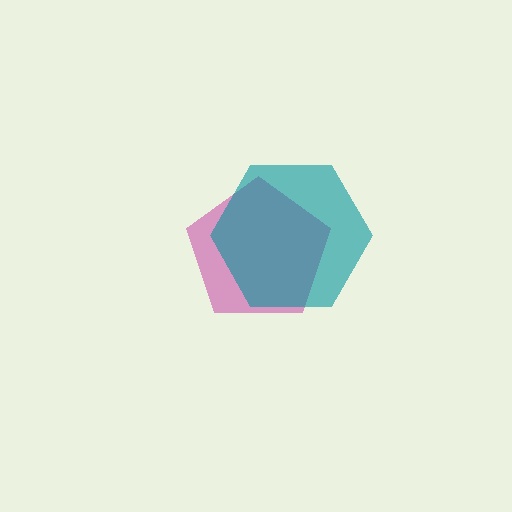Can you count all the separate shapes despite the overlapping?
Yes, there are 2 separate shapes.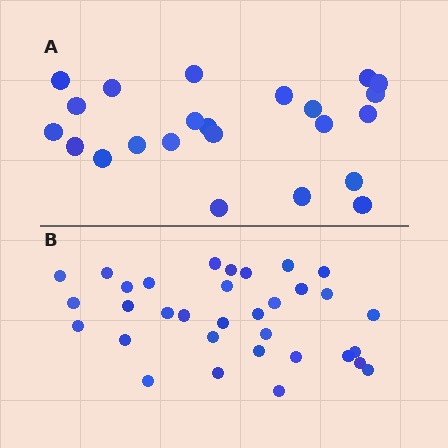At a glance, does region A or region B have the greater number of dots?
Region B (the bottom region) has more dots.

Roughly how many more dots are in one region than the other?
Region B has roughly 10 or so more dots than region A.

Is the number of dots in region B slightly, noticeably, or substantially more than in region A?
Region B has noticeably more, but not dramatically so. The ratio is roughly 1.4 to 1.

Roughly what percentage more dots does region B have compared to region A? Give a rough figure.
About 45% more.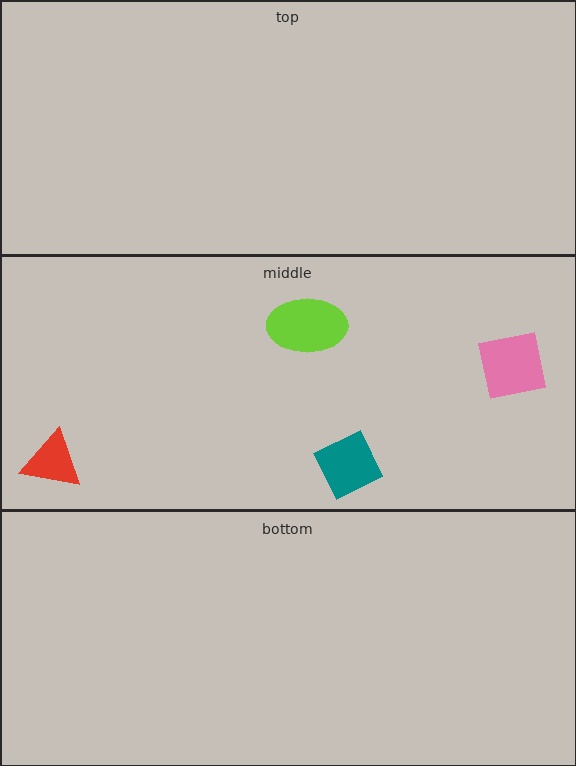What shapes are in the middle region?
The red triangle, the teal square, the pink square, the lime ellipse.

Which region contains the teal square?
The middle region.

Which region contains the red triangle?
The middle region.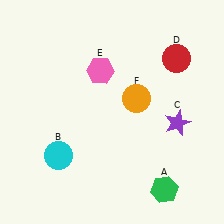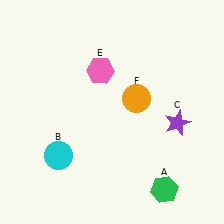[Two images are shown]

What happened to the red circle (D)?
The red circle (D) was removed in Image 2. It was in the top-right area of Image 1.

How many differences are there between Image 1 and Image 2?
There is 1 difference between the two images.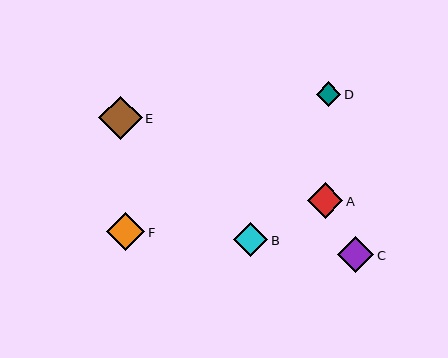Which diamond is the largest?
Diamond E is the largest with a size of approximately 43 pixels.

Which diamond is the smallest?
Diamond D is the smallest with a size of approximately 25 pixels.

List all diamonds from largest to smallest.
From largest to smallest: E, F, C, A, B, D.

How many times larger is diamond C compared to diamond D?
Diamond C is approximately 1.5 times the size of diamond D.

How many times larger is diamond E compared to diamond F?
Diamond E is approximately 1.1 times the size of diamond F.